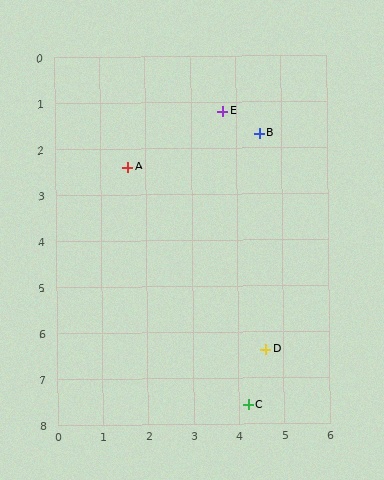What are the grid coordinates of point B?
Point B is at approximately (4.5, 1.7).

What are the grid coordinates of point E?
Point E is at approximately (3.7, 1.2).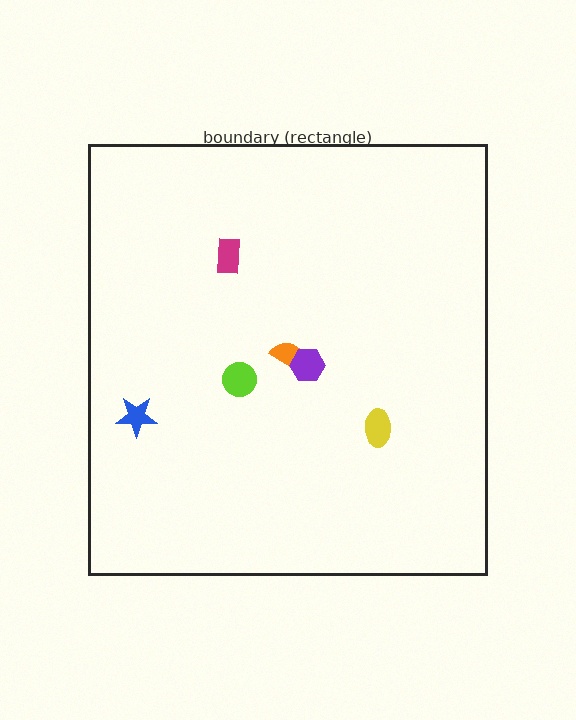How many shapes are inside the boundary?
6 inside, 0 outside.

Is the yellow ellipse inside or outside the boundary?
Inside.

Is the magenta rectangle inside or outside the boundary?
Inside.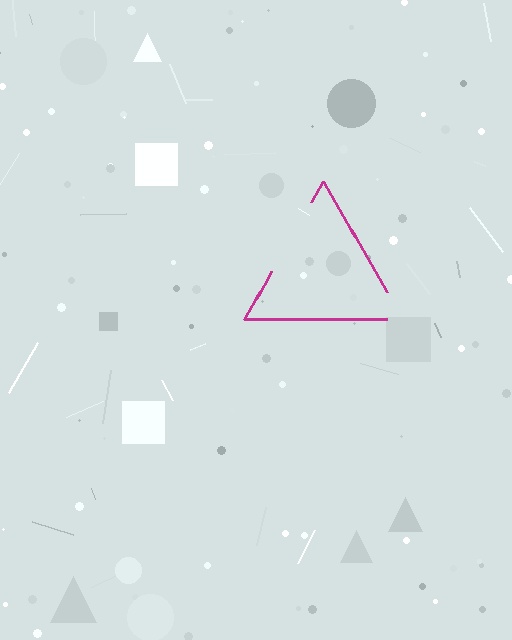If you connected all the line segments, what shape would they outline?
They would outline a triangle.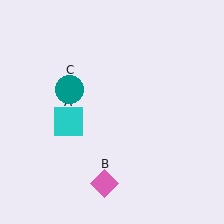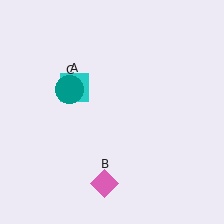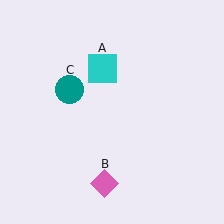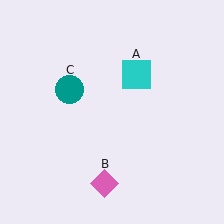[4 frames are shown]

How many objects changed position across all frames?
1 object changed position: cyan square (object A).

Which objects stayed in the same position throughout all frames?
Pink diamond (object B) and teal circle (object C) remained stationary.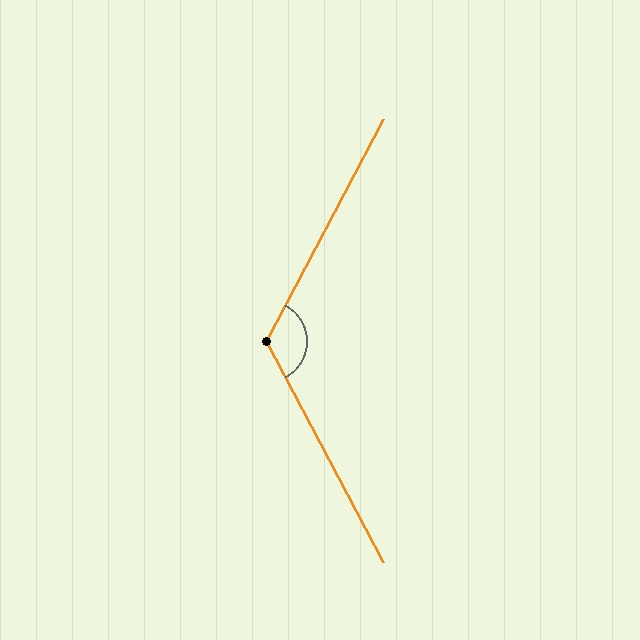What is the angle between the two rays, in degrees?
Approximately 124 degrees.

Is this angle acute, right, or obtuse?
It is obtuse.